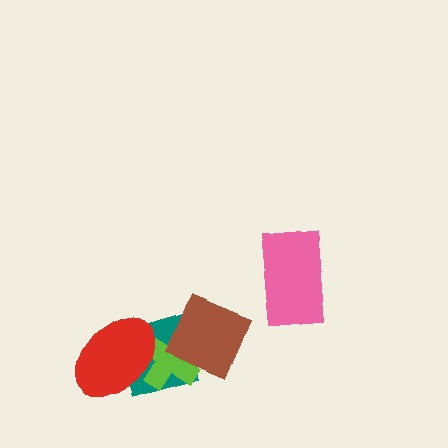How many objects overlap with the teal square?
3 objects overlap with the teal square.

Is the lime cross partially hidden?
Yes, it is partially covered by another shape.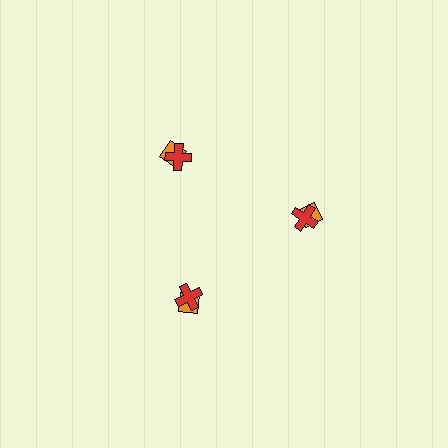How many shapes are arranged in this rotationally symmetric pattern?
There are 6 shapes, arranged in 3 groups of 2.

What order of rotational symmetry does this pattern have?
This pattern has 3-fold rotational symmetry.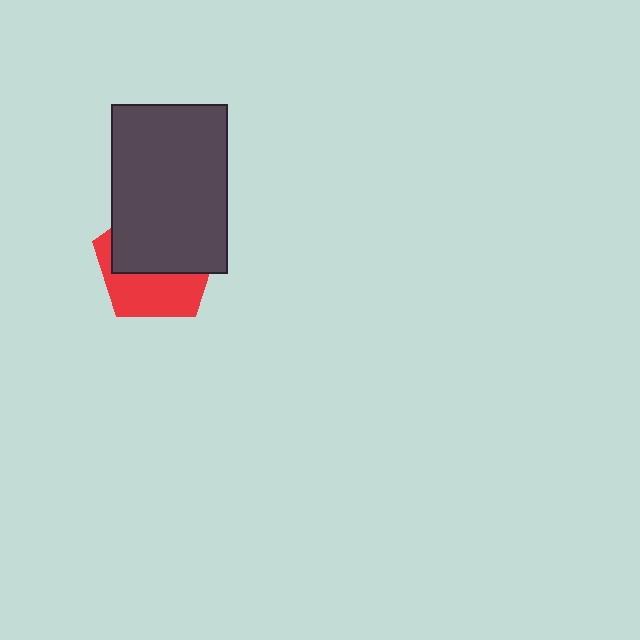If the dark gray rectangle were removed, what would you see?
You would see the complete red pentagon.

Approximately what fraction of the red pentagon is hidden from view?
Roughly 57% of the red pentagon is hidden behind the dark gray rectangle.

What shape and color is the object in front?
The object in front is a dark gray rectangle.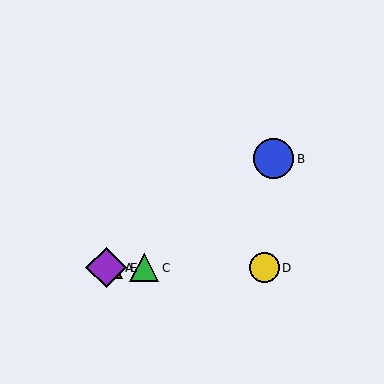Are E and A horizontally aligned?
Yes, both are at y≈268.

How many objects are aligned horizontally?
4 objects (A, C, D, E) are aligned horizontally.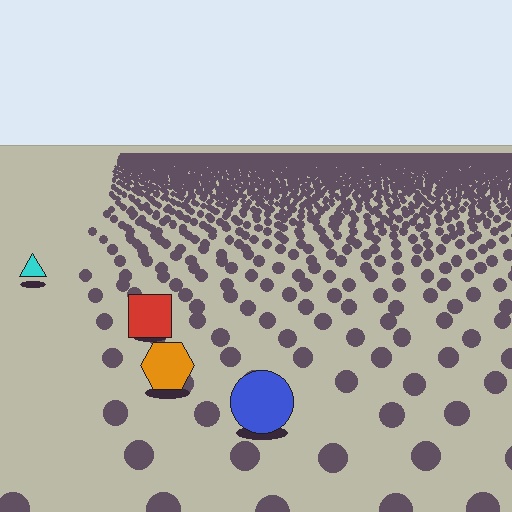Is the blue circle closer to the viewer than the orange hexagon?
Yes. The blue circle is closer — you can tell from the texture gradient: the ground texture is coarser near it.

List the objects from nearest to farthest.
From nearest to farthest: the blue circle, the orange hexagon, the red square, the cyan triangle.